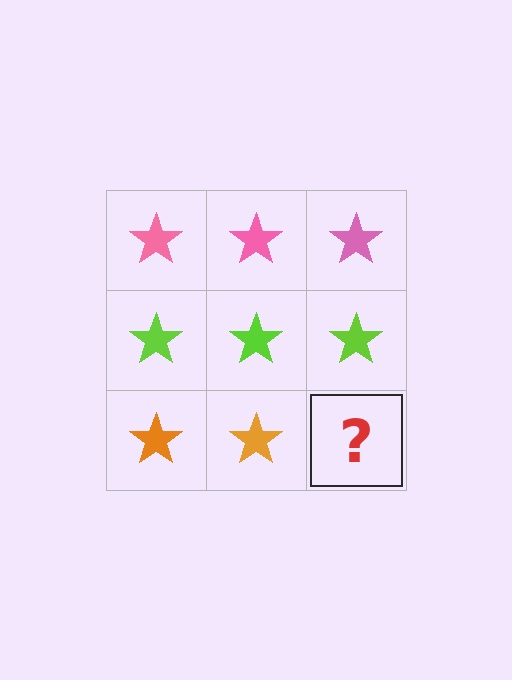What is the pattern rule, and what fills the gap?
The rule is that each row has a consistent color. The gap should be filled with an orange star.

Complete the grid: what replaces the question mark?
The question mark should be replaced with an orange star.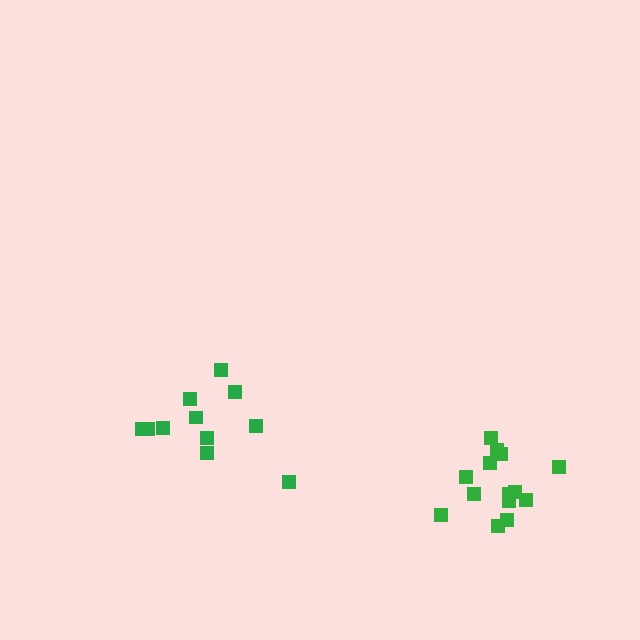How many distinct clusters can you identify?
There are 2 distinct clusters.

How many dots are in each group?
Group 1: 11 dots, Group 2: 14 dots (25 total).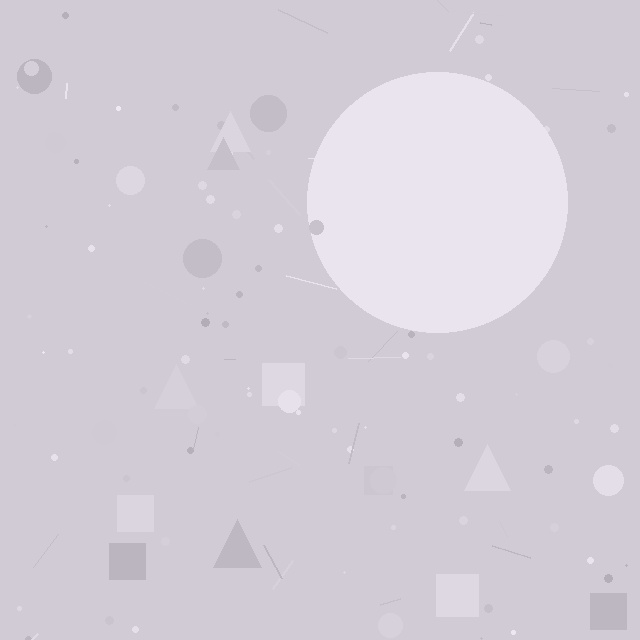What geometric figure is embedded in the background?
A circle is embedded in the background.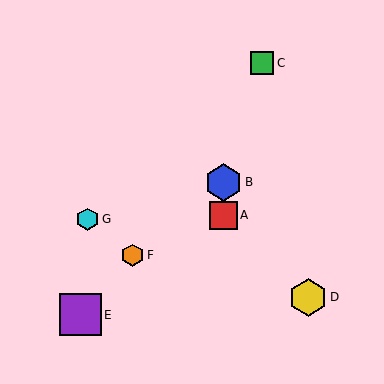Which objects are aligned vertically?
Objects A, B are aligned vertically.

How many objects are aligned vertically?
2 objects (A, B) are aligned vertically.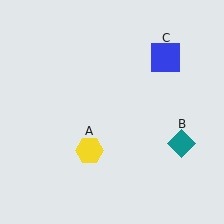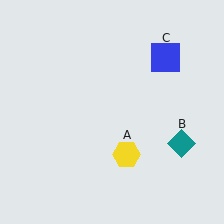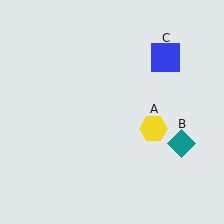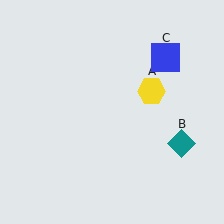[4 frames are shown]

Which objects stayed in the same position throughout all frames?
Teal diamond (object B) and blue square (object C) remained stationary.